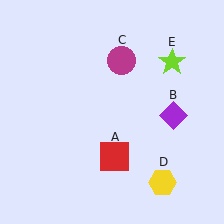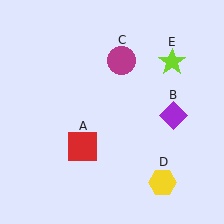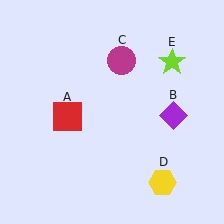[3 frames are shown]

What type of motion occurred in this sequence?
The red square (object A) rotated clockwise around the center of the scene.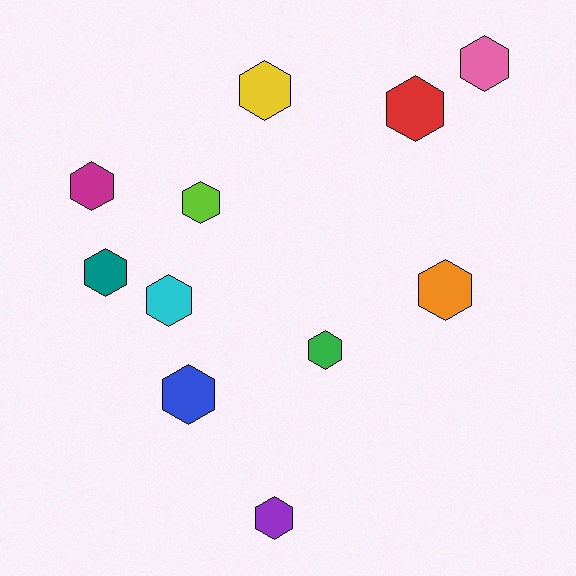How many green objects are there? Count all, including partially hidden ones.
There is 1 green object.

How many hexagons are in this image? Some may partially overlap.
There are 11 hexagons.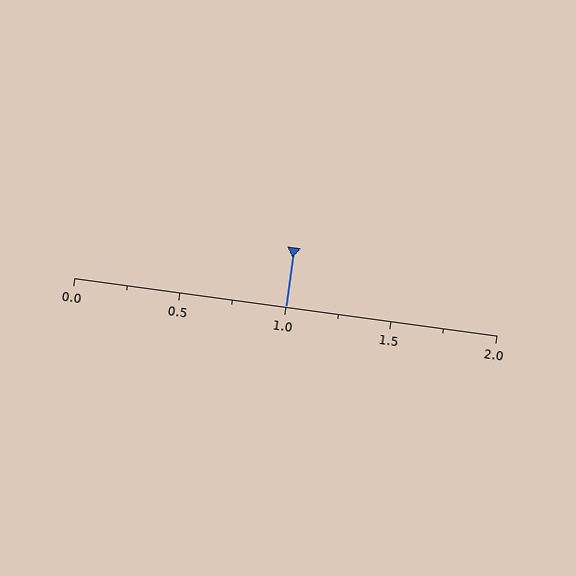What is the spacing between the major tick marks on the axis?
The major ticks are spaced 0.5 apart.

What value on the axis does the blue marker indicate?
The marker indicates approximately 1.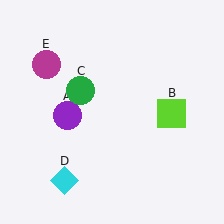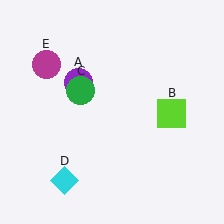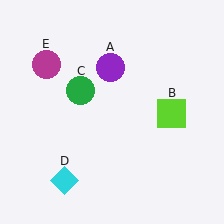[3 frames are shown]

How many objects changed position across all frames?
1 object changed position: purple circle (object A).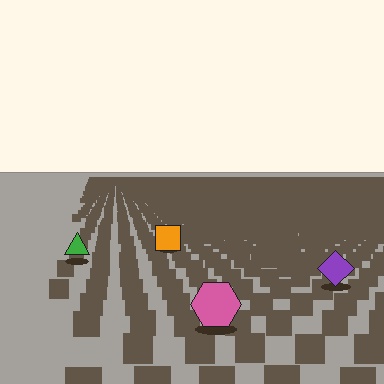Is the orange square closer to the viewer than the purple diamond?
No. The purple diamond is closer — you can tell from the texture gradient: the ground texture is coarser near it.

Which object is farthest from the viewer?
The orange square is farthest from the viewer. It appears smaller and the ground texture around it is denser.